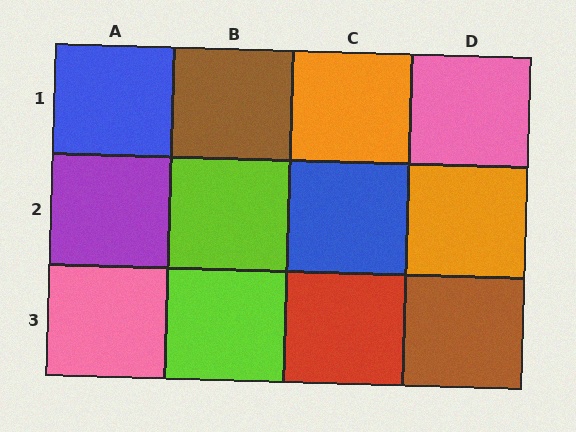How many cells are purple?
1 cell is purple.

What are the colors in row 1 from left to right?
Blue, brown, orange, pink.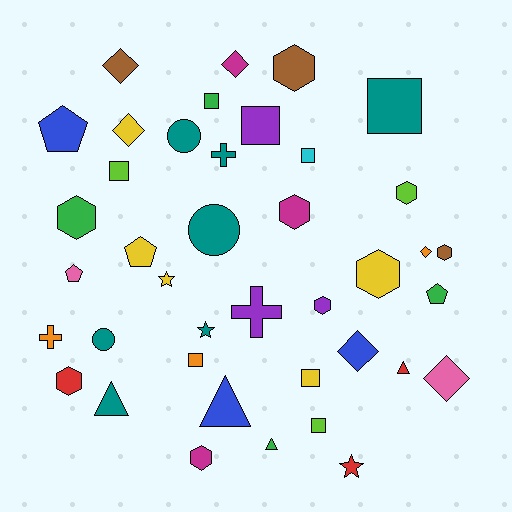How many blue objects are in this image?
There are 3 blue objects.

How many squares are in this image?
There are 8 squares.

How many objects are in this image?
There are 40 objects.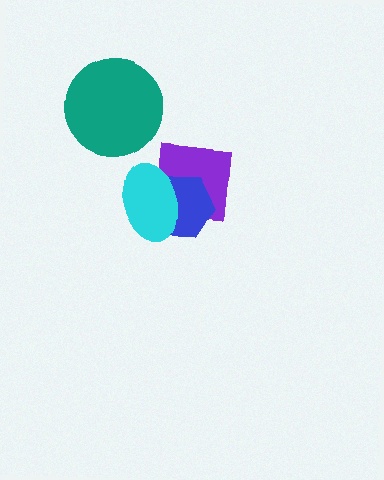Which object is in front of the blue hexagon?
The cyan ellipse is in front of the blue hexagon.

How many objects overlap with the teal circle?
0 objects overlap with the teal circle.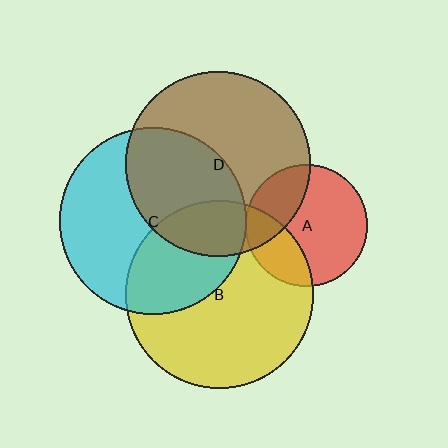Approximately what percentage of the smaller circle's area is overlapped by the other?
Approximately 25%.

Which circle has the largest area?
Circle B (yellow).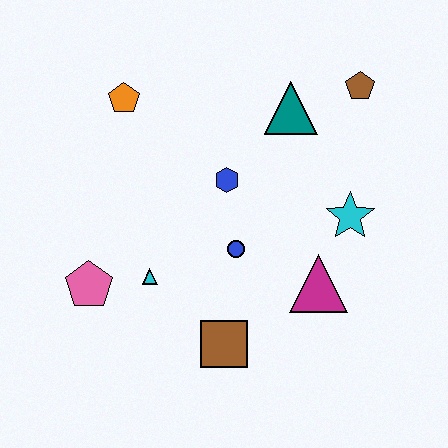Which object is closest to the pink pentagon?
The cyan triangle is closest to the pink pentagon.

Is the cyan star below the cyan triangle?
No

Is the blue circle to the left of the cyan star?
Yes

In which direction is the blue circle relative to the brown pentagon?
The blue circle is below the brown pentagon.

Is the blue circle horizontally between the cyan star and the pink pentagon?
Yes